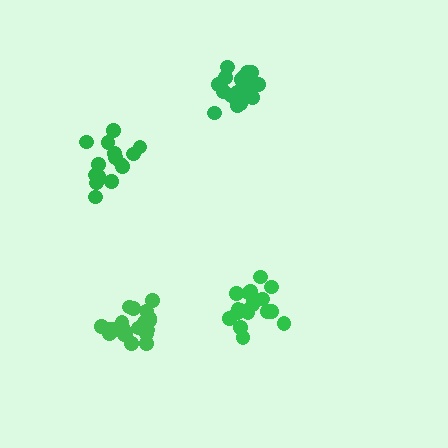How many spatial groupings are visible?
There are 4 spatial groupings.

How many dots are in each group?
Group 1: 21 dots, Group 2: 18 dots, Group 3: 15 dots, Group 4: 19 dots (73 total).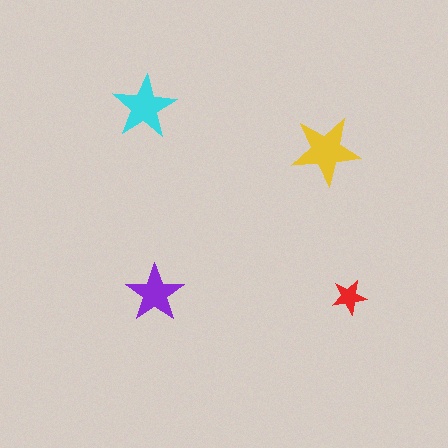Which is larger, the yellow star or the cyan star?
The yellow one.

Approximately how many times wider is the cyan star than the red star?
About 2 times wider.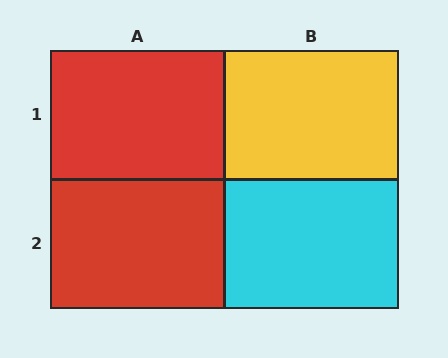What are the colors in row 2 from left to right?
Red, cyan.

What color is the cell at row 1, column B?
Yellow.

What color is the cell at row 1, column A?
Red.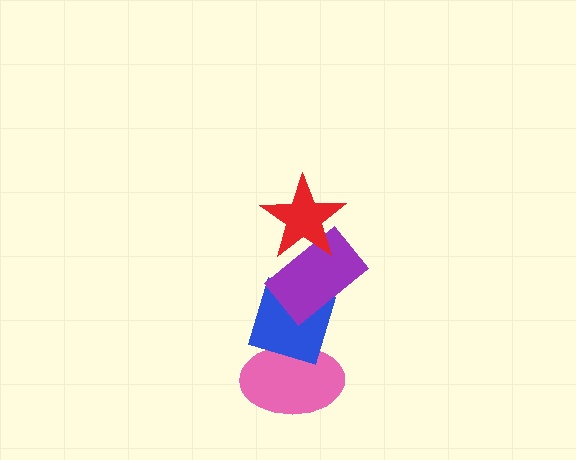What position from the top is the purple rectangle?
The purple rectangle is 2nd from the top.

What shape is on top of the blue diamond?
The purple rectangle is on top of the blue diamond.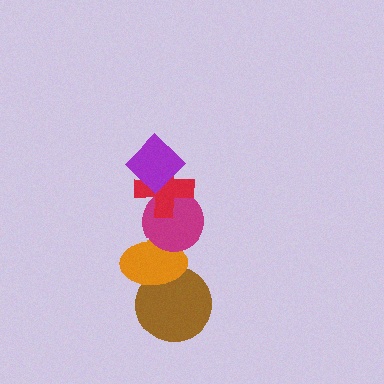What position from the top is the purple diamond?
The purple diamond is 1st from the top.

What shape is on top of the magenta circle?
The red cross is on top of the magenta circle.